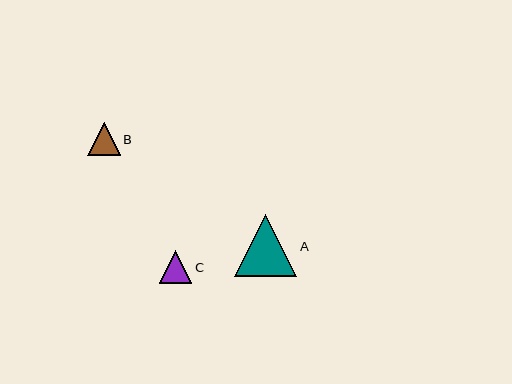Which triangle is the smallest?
Triangle B is the smallest with a size of approximately 33 pixels.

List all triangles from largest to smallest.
From largest to smallest: A, C, B.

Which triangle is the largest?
Triangle A is the largest with a size of approximately 62 pixels.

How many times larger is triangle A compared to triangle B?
Triangle A is approximately 1.9 times the size of triangle B.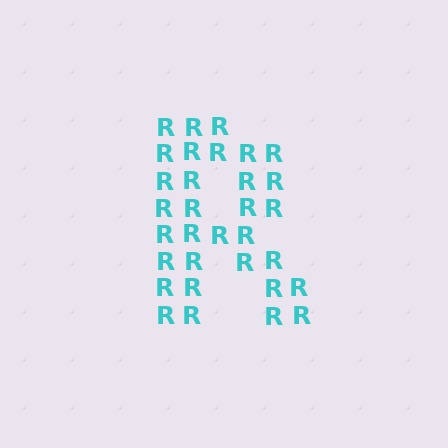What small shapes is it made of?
It is made of small letter R's.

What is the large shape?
The large shape is the letter R.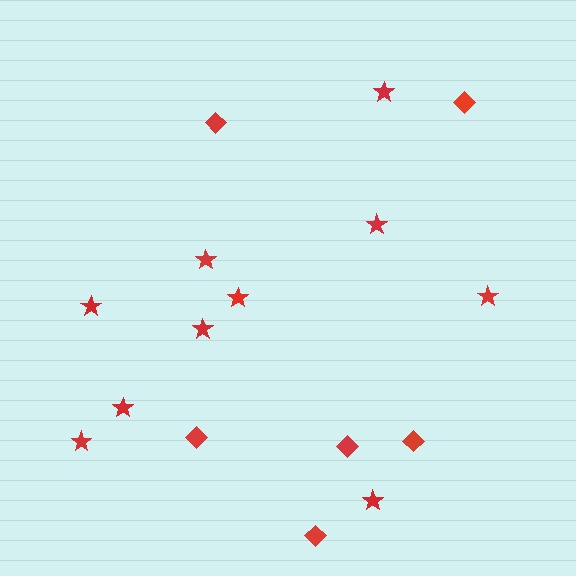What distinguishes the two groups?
There are 2 groups: one group of stars (10) and one group of diamonds (6).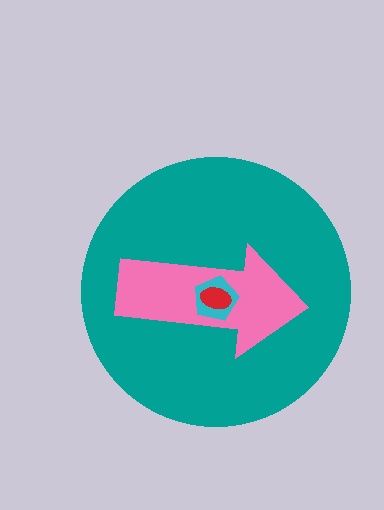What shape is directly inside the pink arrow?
The cyan pentagon.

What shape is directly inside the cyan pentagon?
The red ellipse.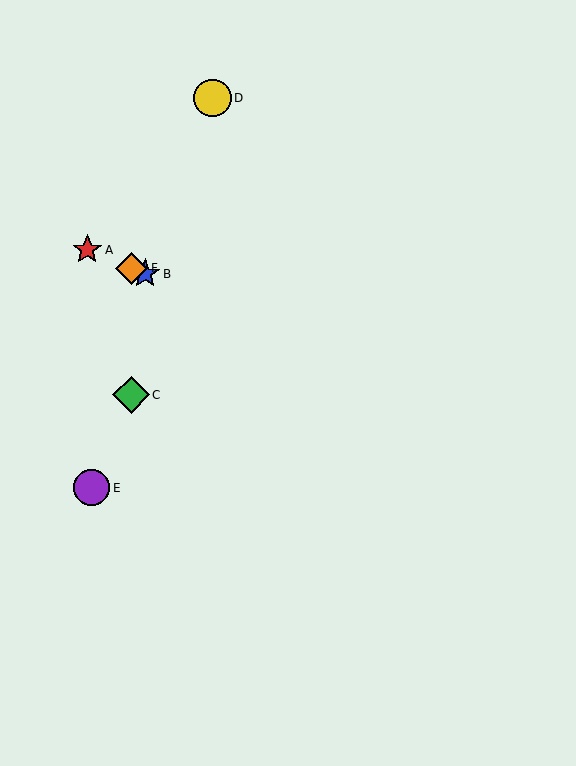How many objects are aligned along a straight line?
3 objects (A, B, F) are aligned along a straight line.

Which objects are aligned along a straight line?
Objects A, B, F are aligned along a straight line.